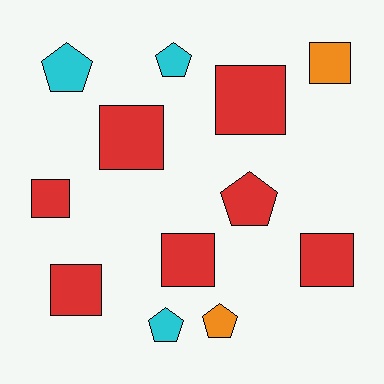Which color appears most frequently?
Red, with 7 objects.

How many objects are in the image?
There are 12 objects.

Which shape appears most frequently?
Square, with 7 objects.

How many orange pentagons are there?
There is 1 orange pentagon.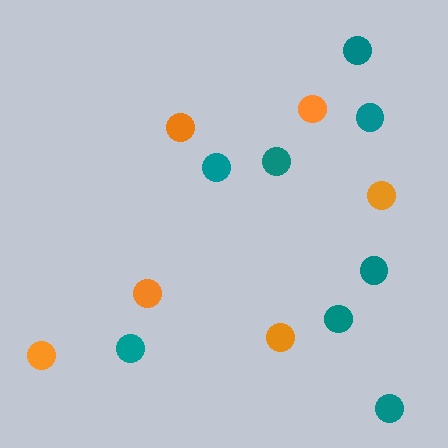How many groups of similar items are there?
There are 2 groups: one group of orange circles (6) and one group of teal circles (8).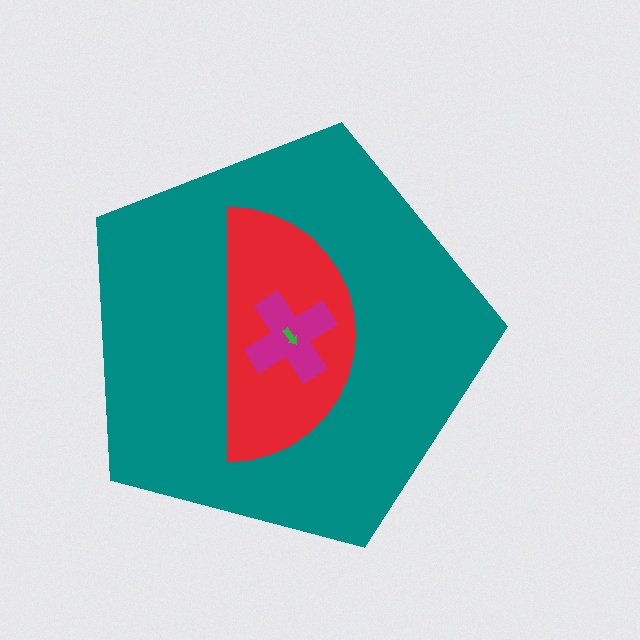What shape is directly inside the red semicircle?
The magenta cross.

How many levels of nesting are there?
4.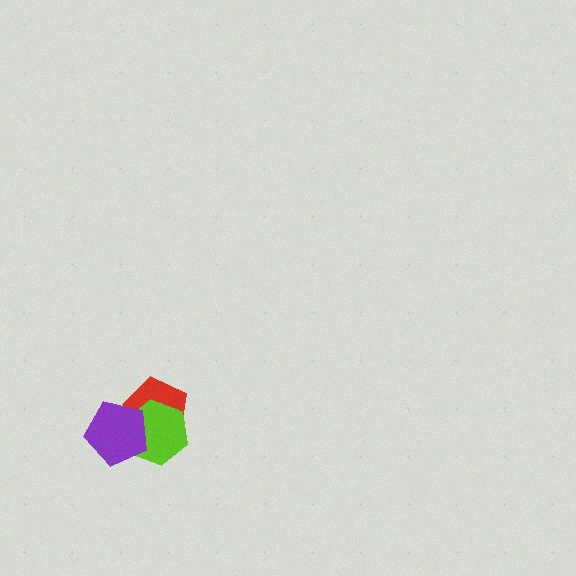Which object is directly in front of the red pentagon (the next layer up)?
The lime hexagon is directly in front of the red pentagon.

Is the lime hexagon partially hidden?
Yes, it is partially covered by another shape.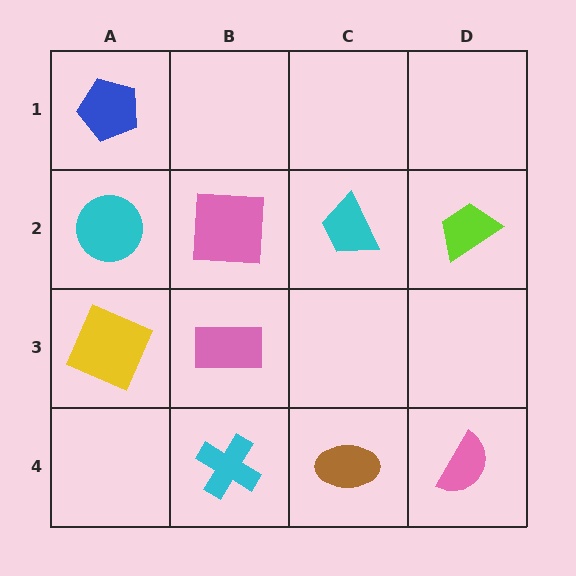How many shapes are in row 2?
4 shapes.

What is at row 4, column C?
A brown ellipse.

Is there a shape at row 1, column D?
No, that cell is empty.